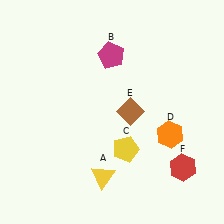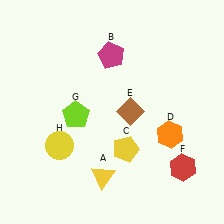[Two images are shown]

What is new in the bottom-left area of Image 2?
A yellow circle (H) was added in the bottom-left area of Image 2.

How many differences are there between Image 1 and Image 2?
There are 2 differences between the two images.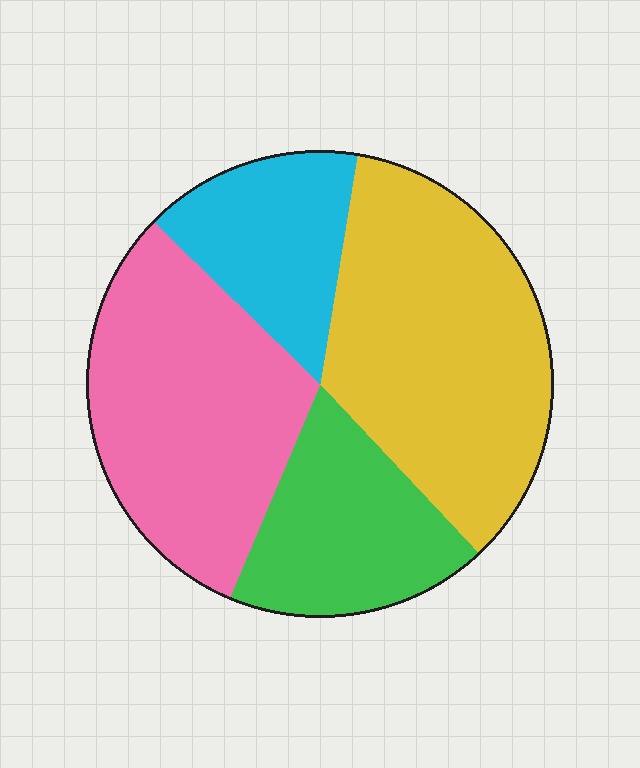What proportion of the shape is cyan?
Cyan covers around 15% of the shape.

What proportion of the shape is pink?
Pink covers around 30% of the shape.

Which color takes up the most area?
Yellow, at roughly 35%.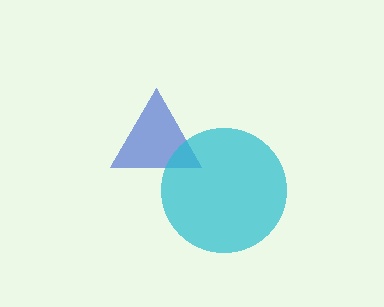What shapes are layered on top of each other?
The layered shapes are: a blue triangle, a cyan circle.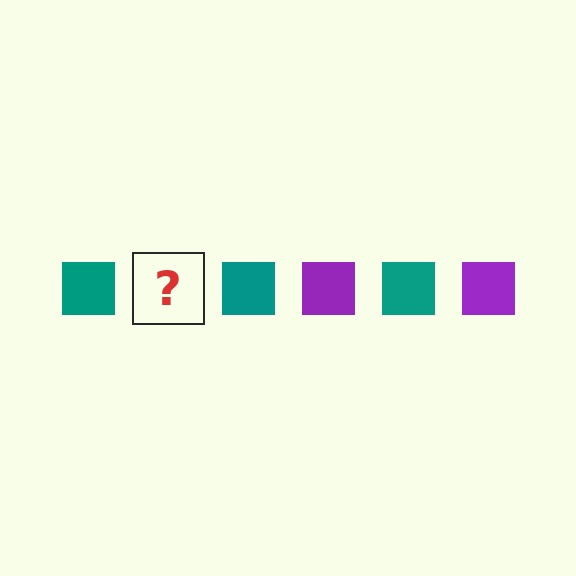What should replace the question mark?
The question mark should be replaced with a purple square.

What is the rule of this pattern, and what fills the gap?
The rule is that the pattern cycles through teal, purple squares. The gap should be filled with a purple square.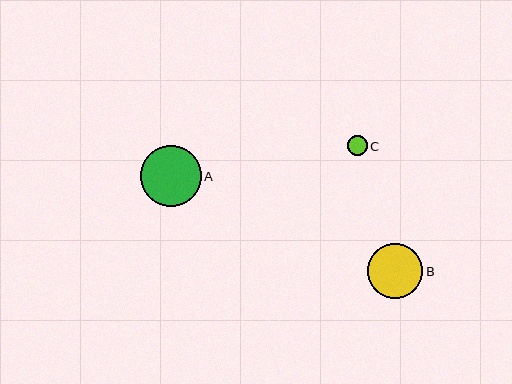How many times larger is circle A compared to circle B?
Circle A is approximately 1.1 times the size of circle B.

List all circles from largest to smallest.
From largest to smallest: A, B, C.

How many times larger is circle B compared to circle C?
Circle B is approximately 2.7 times the size of circle C.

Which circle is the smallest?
Circle C is the smallest with a size of approximately 20 pixels.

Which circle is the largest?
Circle A is the largest with a size of approximately 61 pixels.